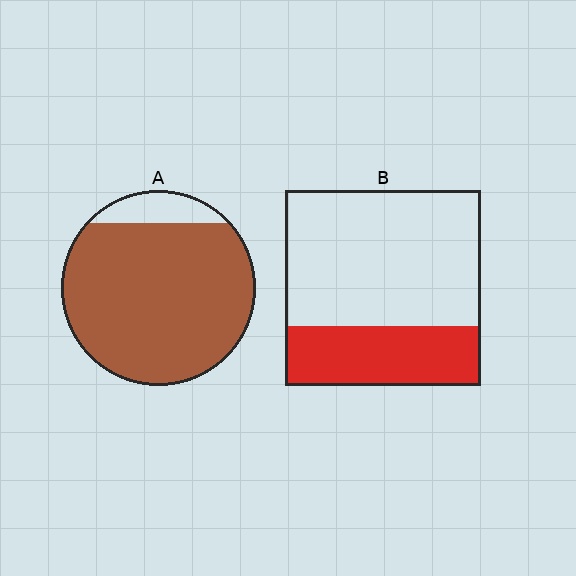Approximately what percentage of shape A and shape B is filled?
A is approximately 90% and B is approximately 30%.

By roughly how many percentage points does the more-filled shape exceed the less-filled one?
By roughly 60 percentage points (A over B).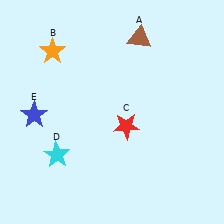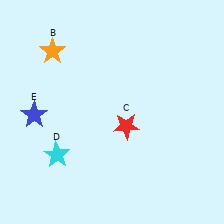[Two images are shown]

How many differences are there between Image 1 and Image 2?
There is 1 difference between the two images.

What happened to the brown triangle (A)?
The brown triangle (A) was removed in Image 2. It was in the top-right area of Image 1.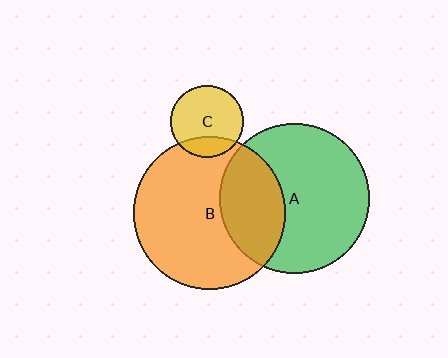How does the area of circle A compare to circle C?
Approximately 4.3 times.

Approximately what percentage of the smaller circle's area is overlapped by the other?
Approximately 20%.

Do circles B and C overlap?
Yes.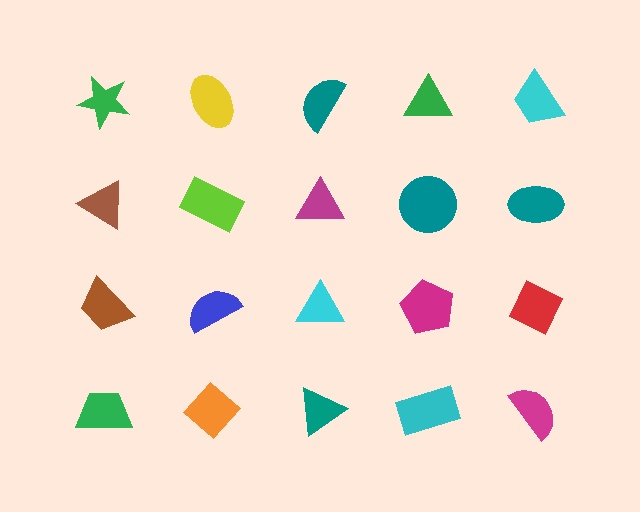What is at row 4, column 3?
A teal triangle.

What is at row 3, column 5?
A red diamond.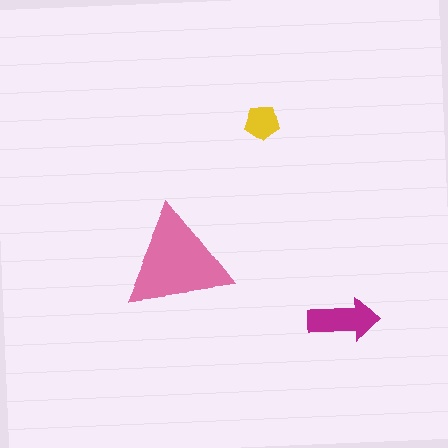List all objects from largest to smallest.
The pink triangle, the magenta arrow, the yellow pentagon.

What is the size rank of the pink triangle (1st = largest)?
1st.